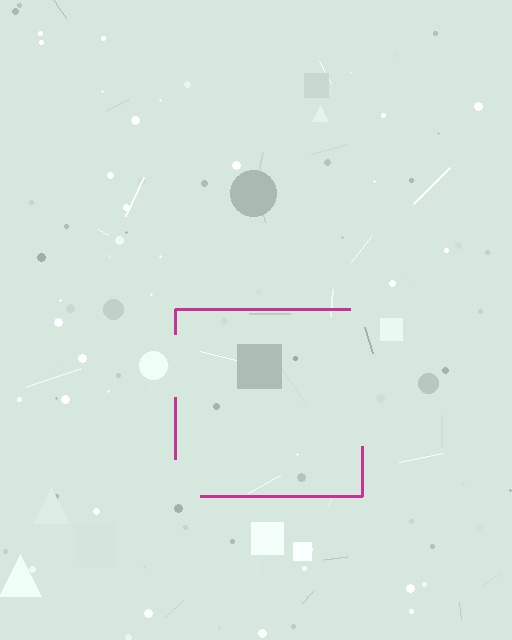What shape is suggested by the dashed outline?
The dashed outline suggests a square.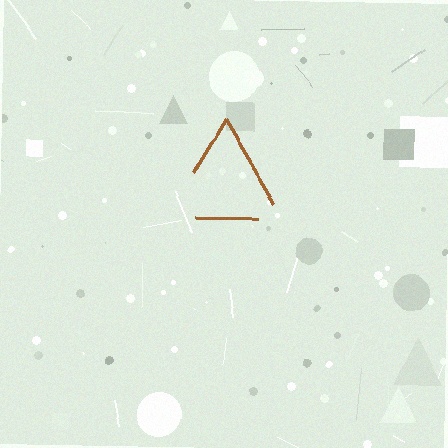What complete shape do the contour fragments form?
The contour fragments form a triangle.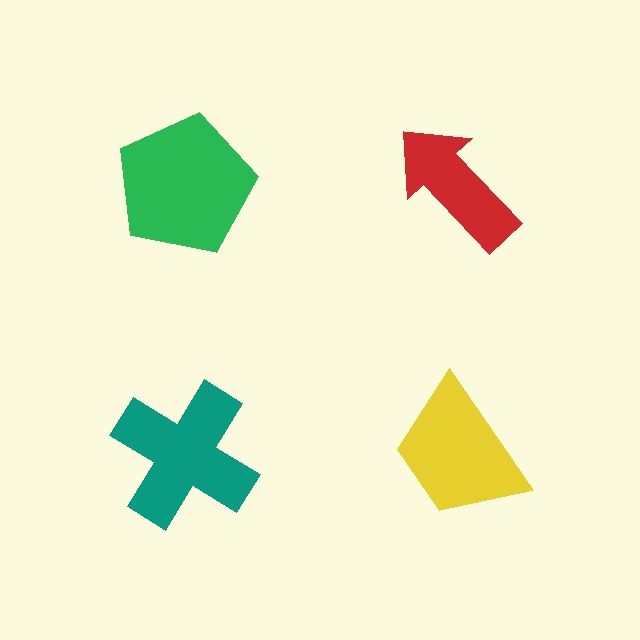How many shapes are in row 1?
2 shapes.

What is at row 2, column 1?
A teal cross.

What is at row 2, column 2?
A yellow trapezoid.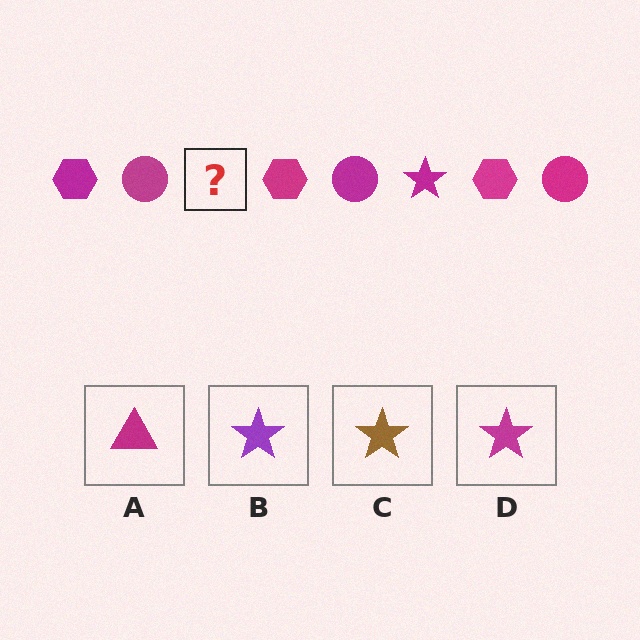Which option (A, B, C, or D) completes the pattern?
D.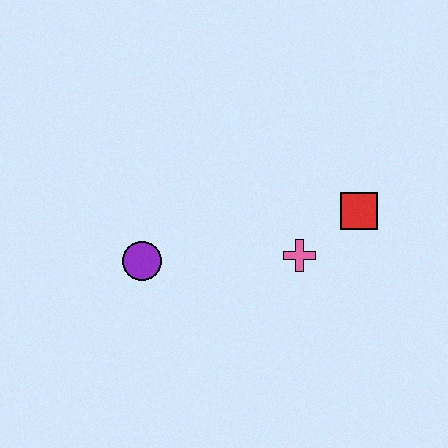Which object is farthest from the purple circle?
The red square is farthest from the purple circle.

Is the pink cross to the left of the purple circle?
No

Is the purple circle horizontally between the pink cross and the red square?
No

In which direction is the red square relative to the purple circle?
The red square is to the right of the purple circle.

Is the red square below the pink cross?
No